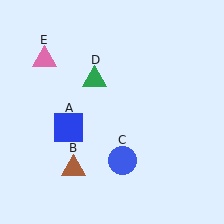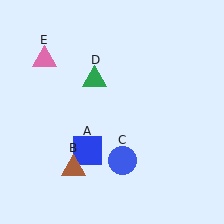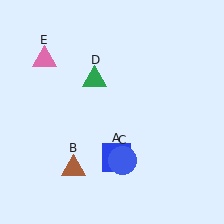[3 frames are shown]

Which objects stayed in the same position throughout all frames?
Brown triangle (object B) and blue circle (object C) and green triangle (object D) and pink triangle (object E) remained stationary.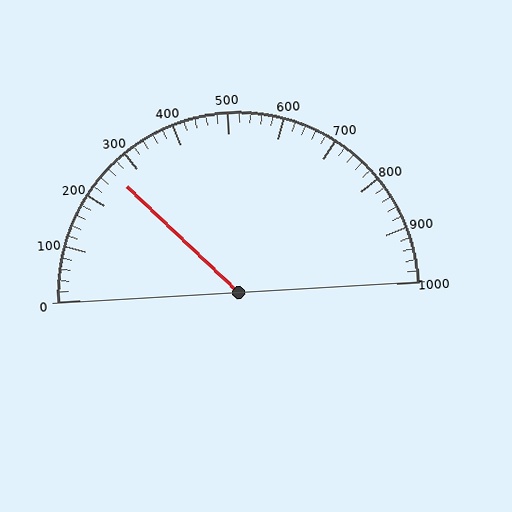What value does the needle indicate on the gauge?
The needle indicates approximately 260.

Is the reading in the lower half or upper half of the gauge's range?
The reading is in the lower half of the range (0 to 1000).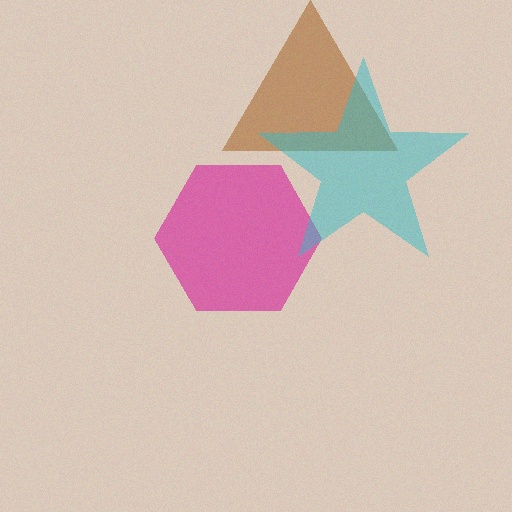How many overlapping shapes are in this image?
There are 3 overlapping shapes in the image.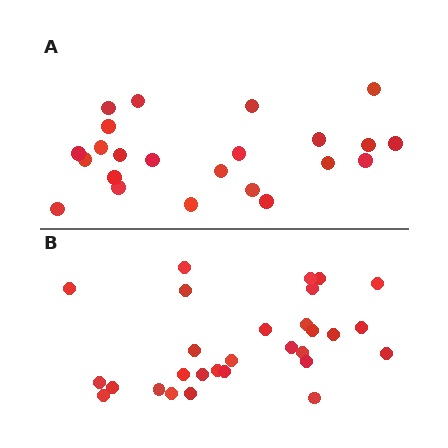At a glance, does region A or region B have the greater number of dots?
Region B (the bottom region) has more dots.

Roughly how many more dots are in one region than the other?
Region B has about 6 more dots than region A.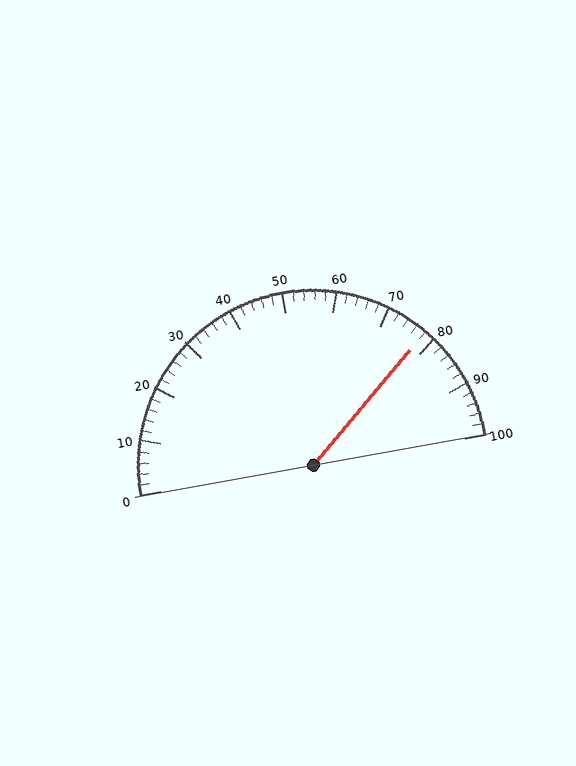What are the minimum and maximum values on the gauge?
The gauge ranges from 0 to 100.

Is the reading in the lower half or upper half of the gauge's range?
The reading is in the upper half of the range (0 to 100).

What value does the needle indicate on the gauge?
The needle indicates approximately 78.